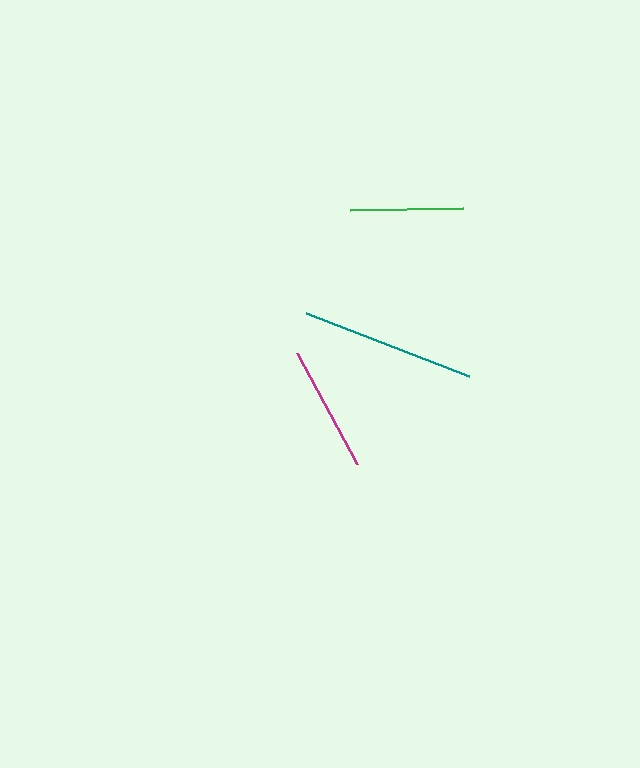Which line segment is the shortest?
The green line is the shortest at approximately 113 pixels.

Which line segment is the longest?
The teal line is the longest at approximately 174 pixels.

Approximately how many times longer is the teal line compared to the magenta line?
The teal line is approximately 1.4 times the length of the magenta line.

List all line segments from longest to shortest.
From longest to shortest: teal, magenta, green.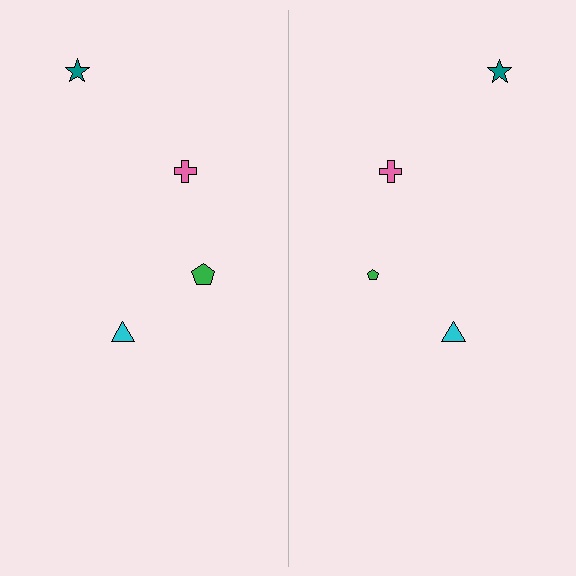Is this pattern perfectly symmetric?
No, the pattern is not perfectly symmetric. The green pentagon on the right side has a different size than its mirror counterpart.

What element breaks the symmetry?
The green pentagon on the right side has a different size than its mirror counterpart.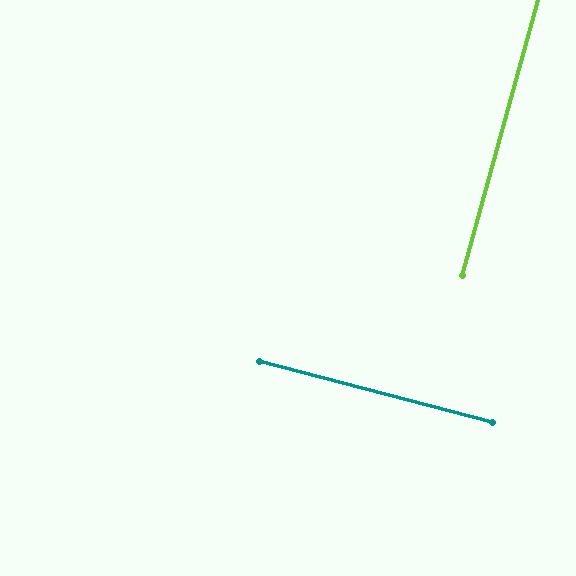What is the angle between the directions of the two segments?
Approximately 89 degrees.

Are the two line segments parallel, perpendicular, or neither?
Perpendicular — they meet at approximately 89°.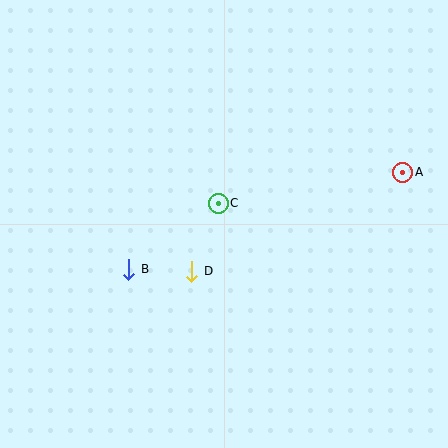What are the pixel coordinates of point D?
Point D is at (192, 271).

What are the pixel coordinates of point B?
Point B is at (129, 269).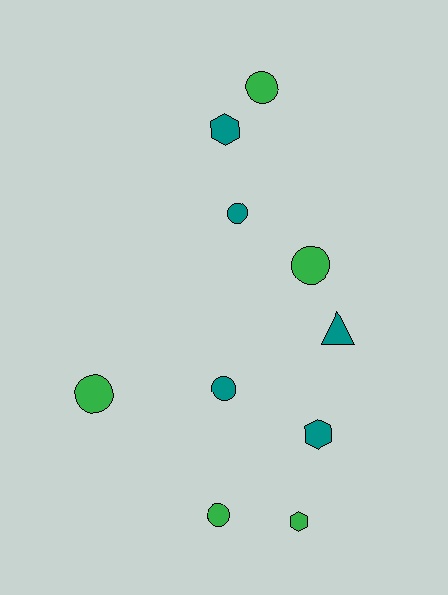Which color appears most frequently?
Green, with 5 objects.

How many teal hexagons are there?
There are 2 teal hexagons.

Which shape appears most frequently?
Circle, with 6 objects.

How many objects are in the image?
There are 10 objects.